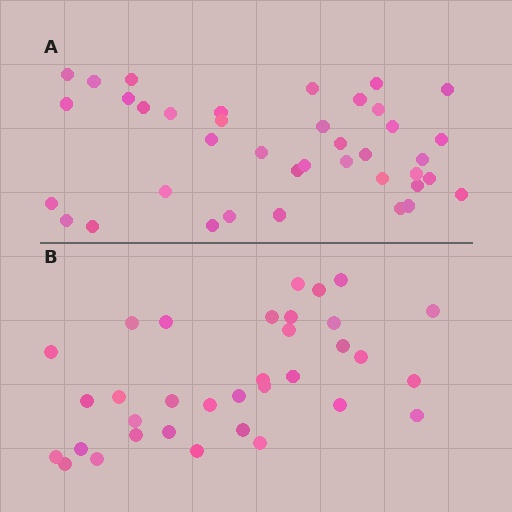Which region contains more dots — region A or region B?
Region A (the top region) has more dots.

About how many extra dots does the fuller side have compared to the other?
Region A has about 5 more dots than region B.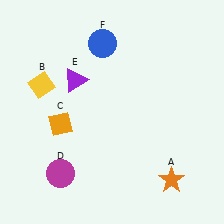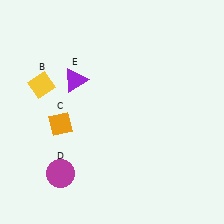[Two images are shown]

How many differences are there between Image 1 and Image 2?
There are 2 differences between the two images.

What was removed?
The orange star (A), the blue circle (F) were removed in Image 2.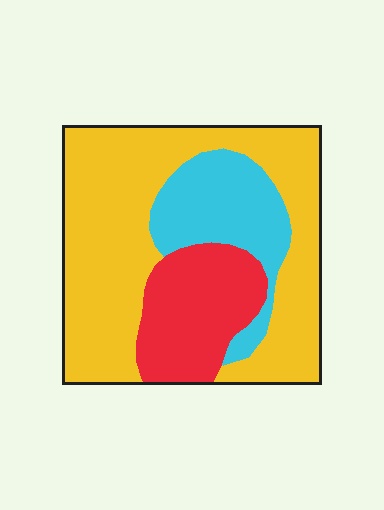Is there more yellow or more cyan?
Yellow.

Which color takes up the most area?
Yellow, at roughly 60%.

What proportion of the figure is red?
Red covers 21% of the figure.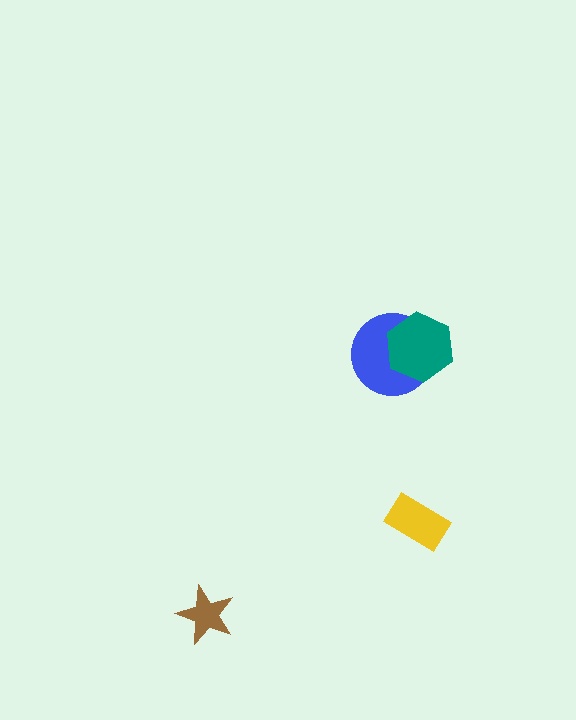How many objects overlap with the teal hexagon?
1 object overlaps with the teal hexagon.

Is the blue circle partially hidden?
Yes, it is partially covered by another shape.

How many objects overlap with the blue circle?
1 object overlaps with the blue circle.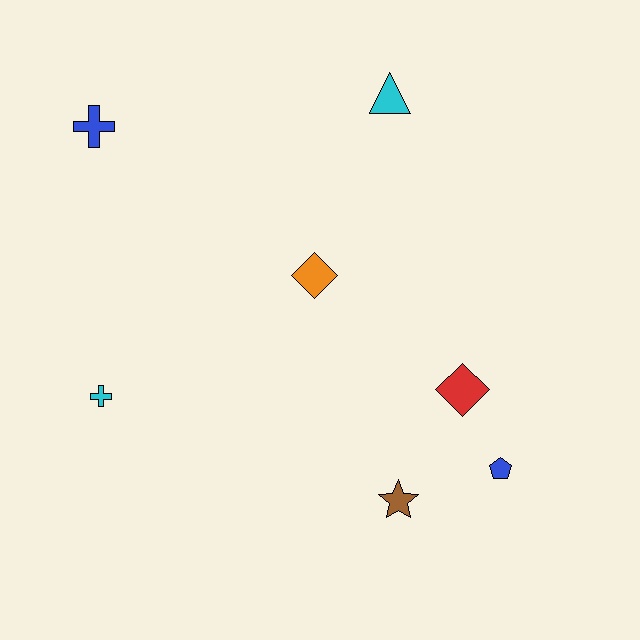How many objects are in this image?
There are 7 objects.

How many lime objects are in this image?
There are no lime objects.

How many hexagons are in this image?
There are no hexagons.